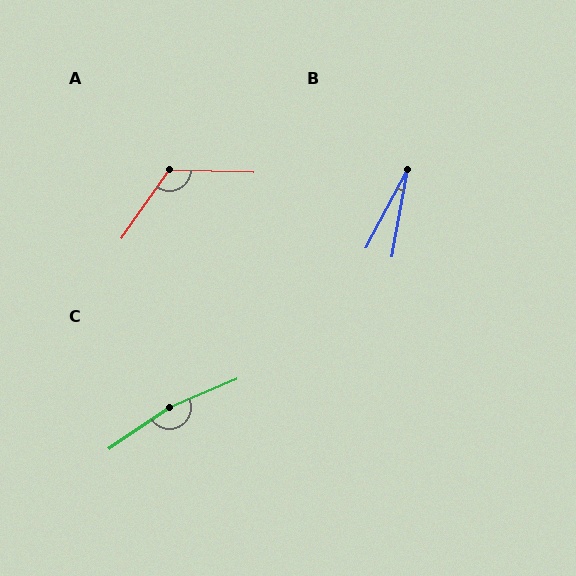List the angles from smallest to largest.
B (18°), A (123°), C (169°).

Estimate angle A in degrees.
Approximately 123 degrees.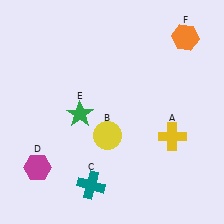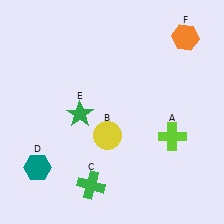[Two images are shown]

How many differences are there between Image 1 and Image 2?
There are 3 differences between the two images.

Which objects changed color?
A changed from yellow to lime. C changed from teal to green. D changed from magenta to teal.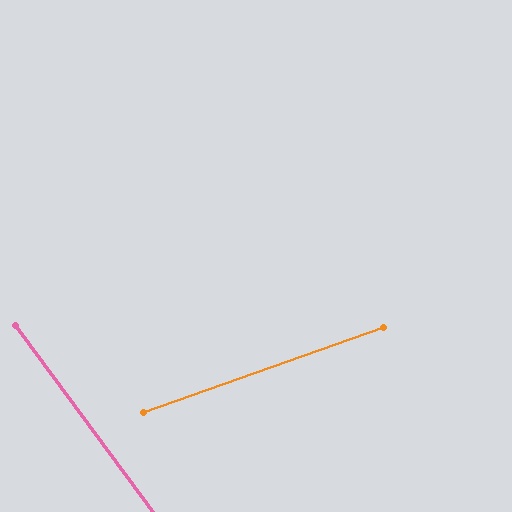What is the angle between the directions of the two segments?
Approximately 73 degrees.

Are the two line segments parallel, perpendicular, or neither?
Neither parallel nor perpendicular — they differ by about 73°.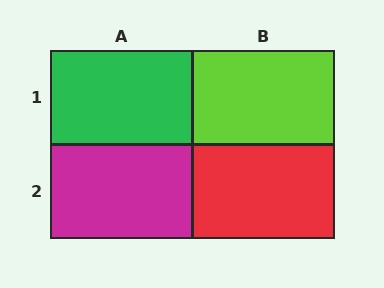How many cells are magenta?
1 cell is magenta.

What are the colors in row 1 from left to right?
Green, lime.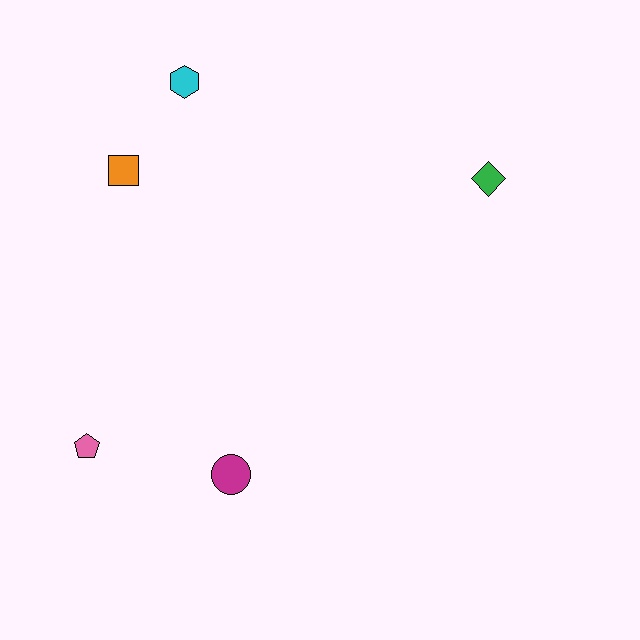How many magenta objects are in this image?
There is 1 magenta object.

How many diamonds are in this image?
There is 1 diamond.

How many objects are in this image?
There are 5 objects.